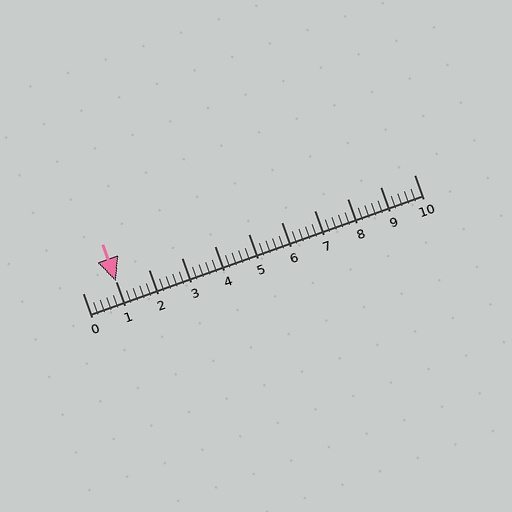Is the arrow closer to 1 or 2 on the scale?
The arrow is closer to 1.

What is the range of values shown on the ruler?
The ruler shows values from 0 to 10.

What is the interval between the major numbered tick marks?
The major tick marks are spaced 1 units apart.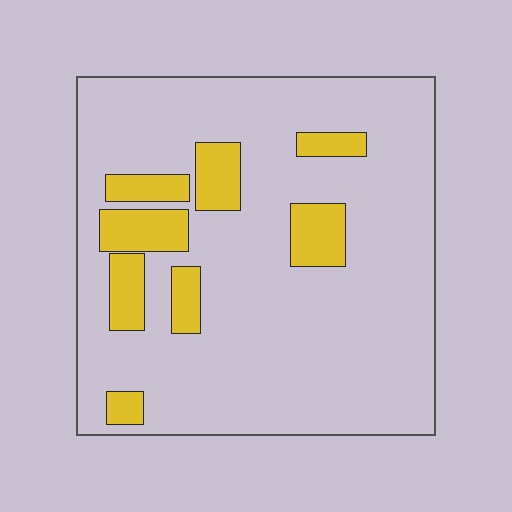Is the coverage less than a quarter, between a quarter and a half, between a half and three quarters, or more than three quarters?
Less than a quarter.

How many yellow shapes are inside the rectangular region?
8.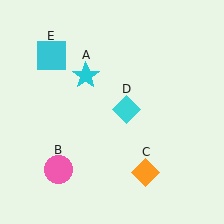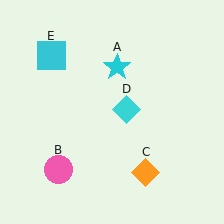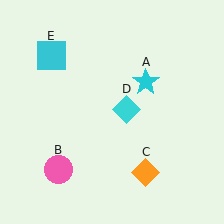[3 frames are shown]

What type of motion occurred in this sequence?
The cyan star (object A) rotated clockwise around the center of the scene.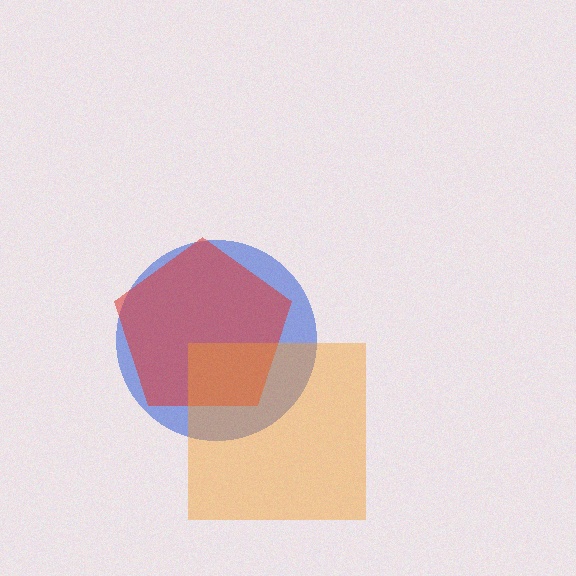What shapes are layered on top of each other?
The layered shapes are: a blue circle, a red pentagon, an orange square.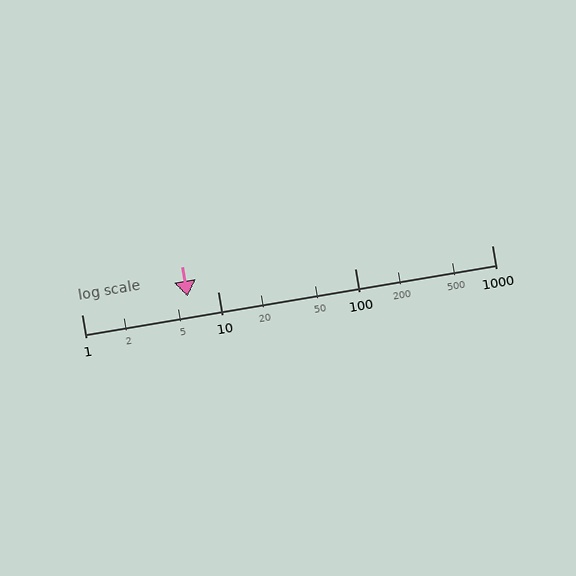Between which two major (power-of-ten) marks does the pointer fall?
The pointer is between 1 and 10.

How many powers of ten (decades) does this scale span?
The scale spans 3 decades, from 1 to 1000.